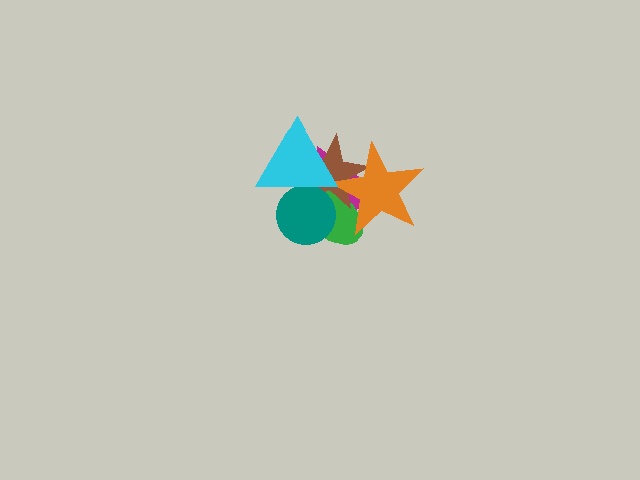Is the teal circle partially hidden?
Yes, it is partially covered by another shape.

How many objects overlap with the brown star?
5 objects overlap with the brown star.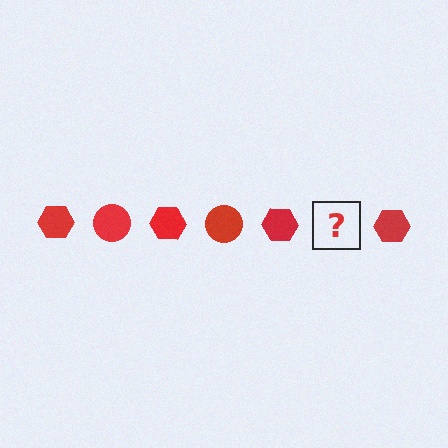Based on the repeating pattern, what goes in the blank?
The blank should be a red circle.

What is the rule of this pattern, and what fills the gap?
The rule is that the pattern cycles through hexagon, circle shapes in red. The gap should be filled with a red circle.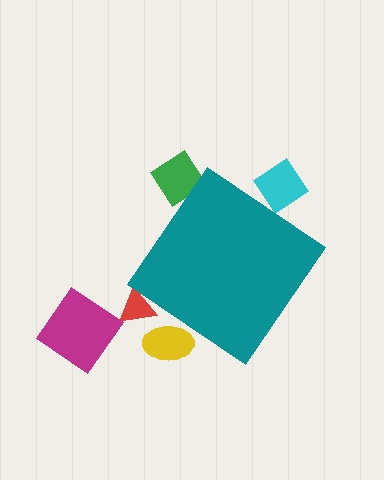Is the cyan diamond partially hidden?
Yes, the cyan diamond is partially hidden behind the teal diamond.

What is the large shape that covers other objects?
A teal diamond.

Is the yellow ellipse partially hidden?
Yes, the yellow ellipse is partially hidden behind the teal diamond.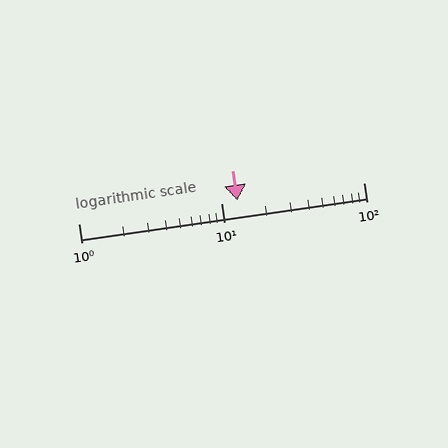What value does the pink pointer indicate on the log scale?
The pointer indicates approximately 13.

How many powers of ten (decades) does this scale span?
The scale spans 2 decades, from 1 to 100.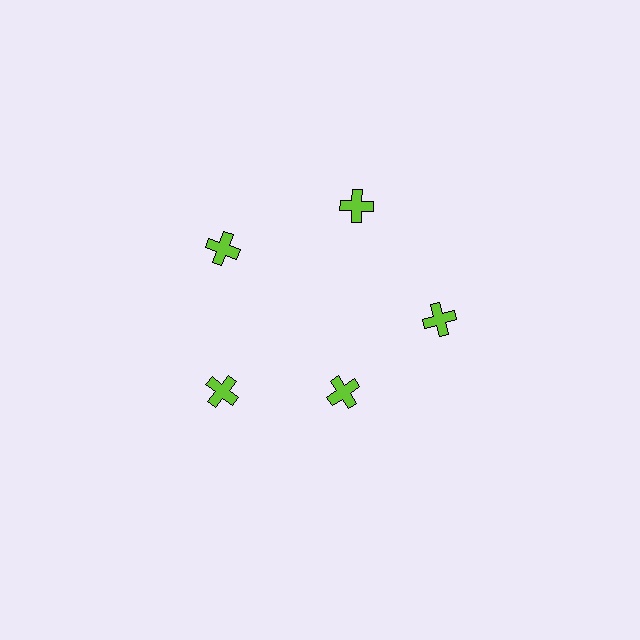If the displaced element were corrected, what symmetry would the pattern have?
It would have 5-fold rotational symmetry — the pattern would map onto itself every 72 degrees.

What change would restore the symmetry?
The symmetry would be restored by moving it outward, back onto the ring so that all 5 crosses sit at equal angles and equal distance from the center.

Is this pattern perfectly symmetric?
No. The 5 lime crosses are arranged in a ring, but one element near the 5 o'clock position is pulled inward toward the center, breaking the 5-fold rotational symmetry.